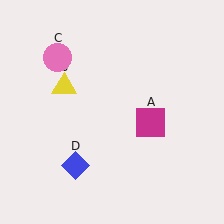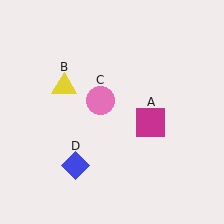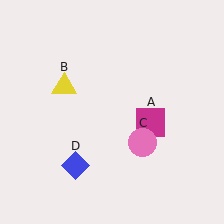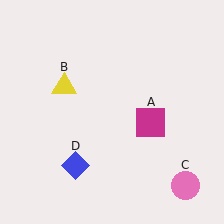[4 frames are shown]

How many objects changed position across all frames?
1 object changed position: pink circle (object C).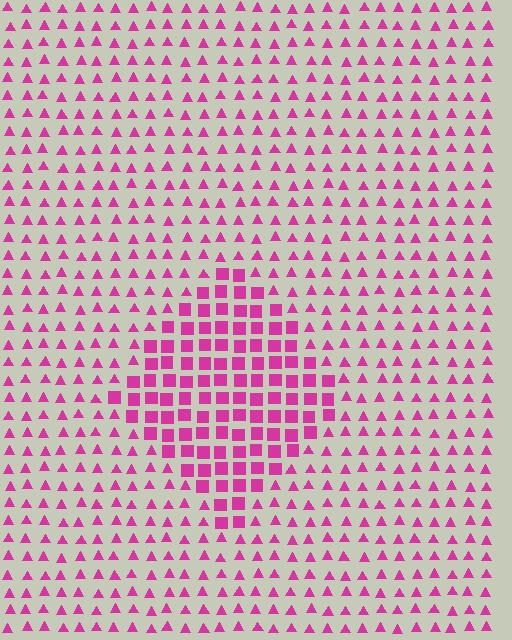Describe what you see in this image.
The image is filled with small magenta elements arranged in a uniform grid. A diamond-shaped region contains squares, while the surrounding area contains triangles. The boundary is defined purely by the change in element shape.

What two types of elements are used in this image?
The image uses squares inside the diamond region and triangles outside it.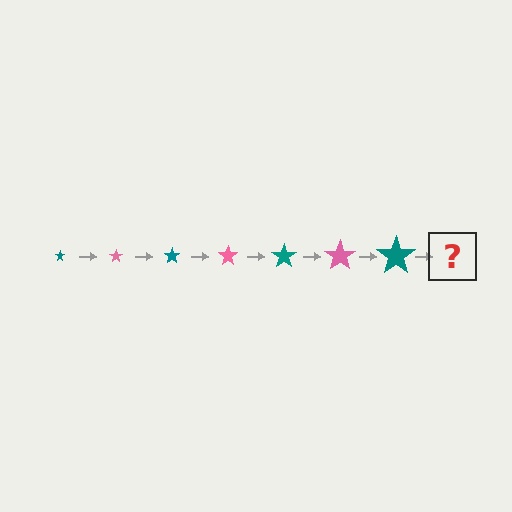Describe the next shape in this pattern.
It should be a pink star, larger than the previous one.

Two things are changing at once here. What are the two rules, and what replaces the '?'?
The two rules are that the star grows larger each step and the color cycles through teal and pink. The '?' should be a pink star, larger than the previous one.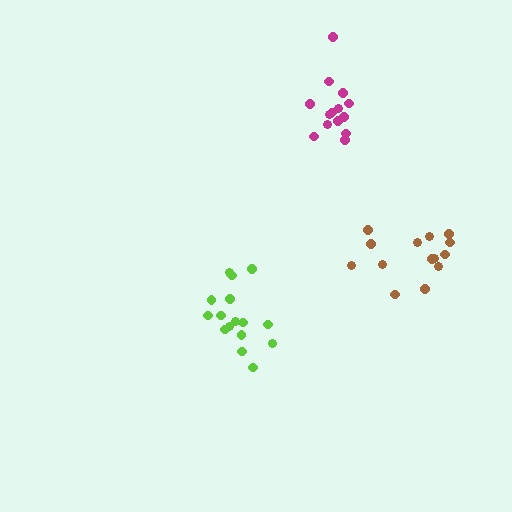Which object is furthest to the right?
The brown cluster is rightmost.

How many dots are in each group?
Group 1: 16 dots, Group 2: 14 dots, Group 3: 14 dots (44 total).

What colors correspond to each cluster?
The clusters are colored: lime, brown, magenta.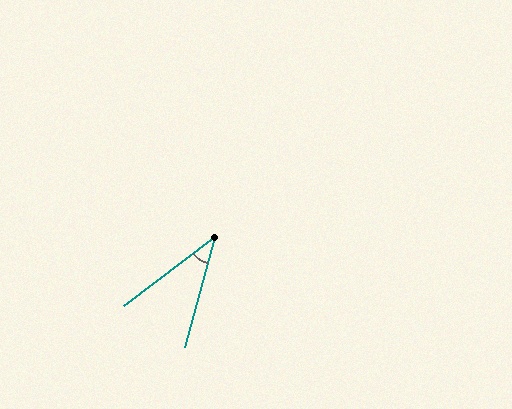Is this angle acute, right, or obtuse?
It is acute.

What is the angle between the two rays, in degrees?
Approximately 38 degrees.